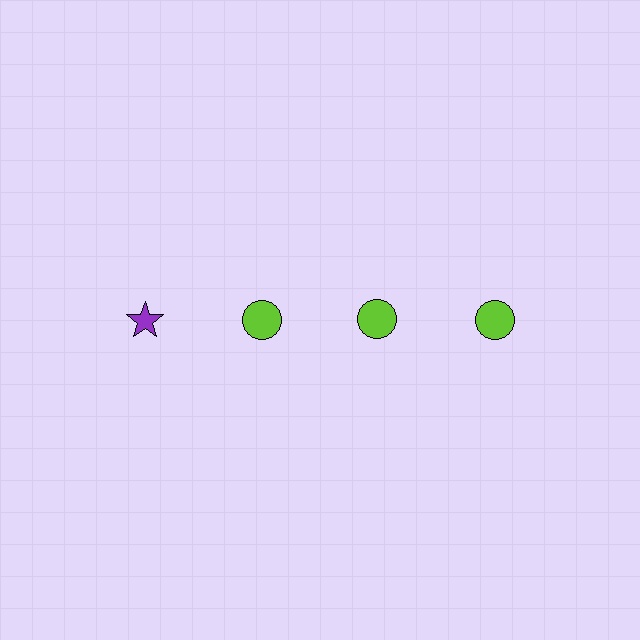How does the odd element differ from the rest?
It differs in both color (purple instead of lime) and shape (star instead of circle).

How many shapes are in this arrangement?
There are 4 shapes arranged in a grid pattern.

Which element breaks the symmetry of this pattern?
The purple star in the top row, leftmost column breaks the symmetry. All other shapes are lime circles.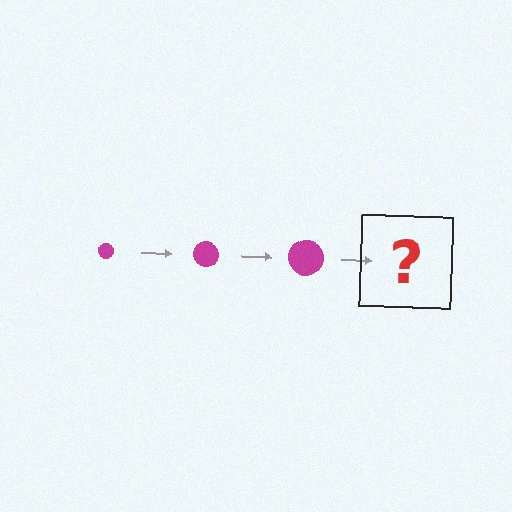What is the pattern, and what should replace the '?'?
The pattern is that the circle gets progressively larger each step. The '?' should be a magenta circle, larger than the previous one.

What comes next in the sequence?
The next element should be a magenta circle, larger than the previous one.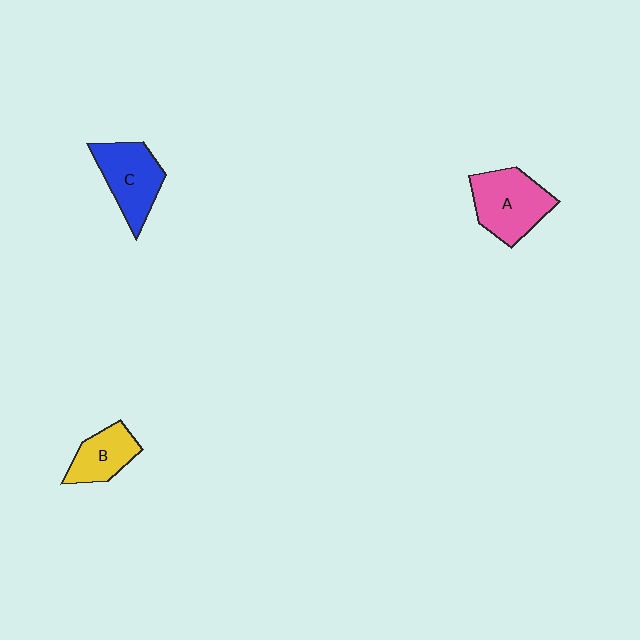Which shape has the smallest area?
Shape B (yellow).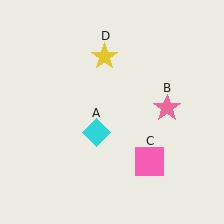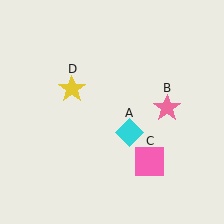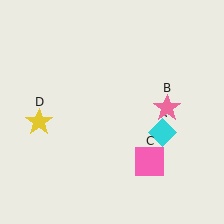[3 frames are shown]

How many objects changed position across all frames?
2 objects changed position: cyan diamond (object A), yellow star (object D).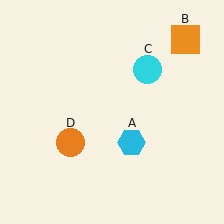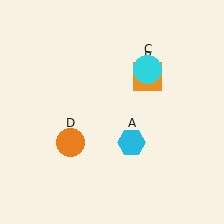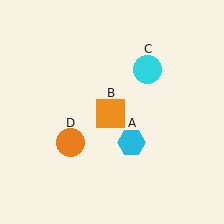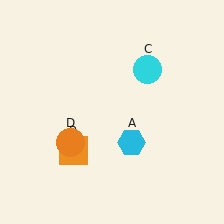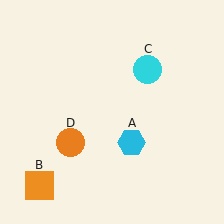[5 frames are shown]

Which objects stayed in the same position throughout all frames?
Cyan hexagon (object A) and cyan circle (object C) and orange circle (object D) remained stationary.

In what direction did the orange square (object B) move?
The orange square (object B) moved down and to the left.